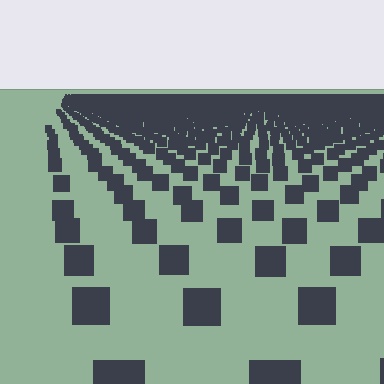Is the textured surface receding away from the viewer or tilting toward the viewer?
The surface is receding away from the viewer. Texture elements get smaller and denser toward the top.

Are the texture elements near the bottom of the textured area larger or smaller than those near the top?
Larger. Near the bottom, elements are closer to the viewer and appear at a bigger on-screen size.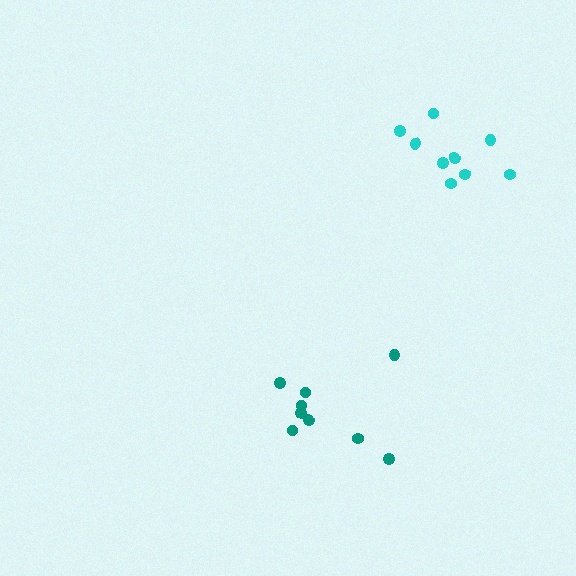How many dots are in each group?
Group 1: 9 dots, Group 2: 9 dots (18 total).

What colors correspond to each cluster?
The clusters are colored: teal, cyan.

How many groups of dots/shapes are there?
There are 2 groups.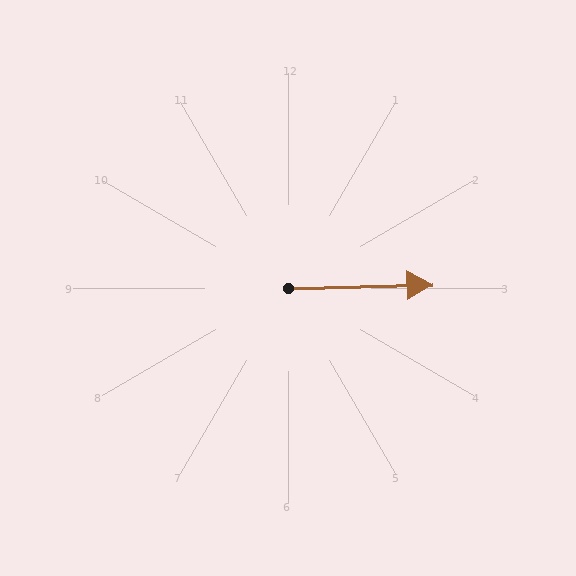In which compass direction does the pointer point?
East.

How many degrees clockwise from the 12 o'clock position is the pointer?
Approximately 89 degrees.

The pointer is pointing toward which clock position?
Roughly 3 o'clock.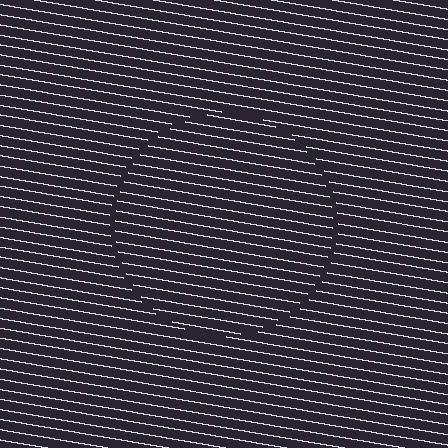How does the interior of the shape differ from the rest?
The interior of the shape contains the same grating, shifted by half a period — the contour is defined by the phase discontinuity where line-ends from the inner and outer gratings abut.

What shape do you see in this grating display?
An illusory circle. The interior of the shape contains the same grating, shifted by half a period — the contour is defined by the phase discontinuity where line-ends from the inner and outer gratings abut.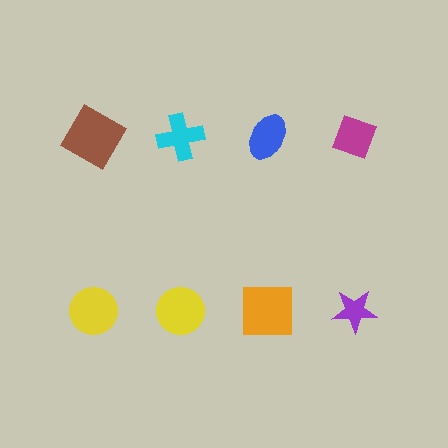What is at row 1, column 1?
A brown square.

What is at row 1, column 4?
A magenta diamond.